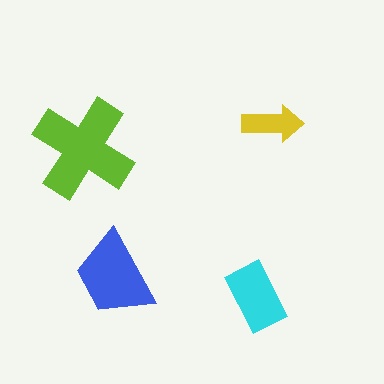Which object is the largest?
The lime cross.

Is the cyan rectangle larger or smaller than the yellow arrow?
Larger.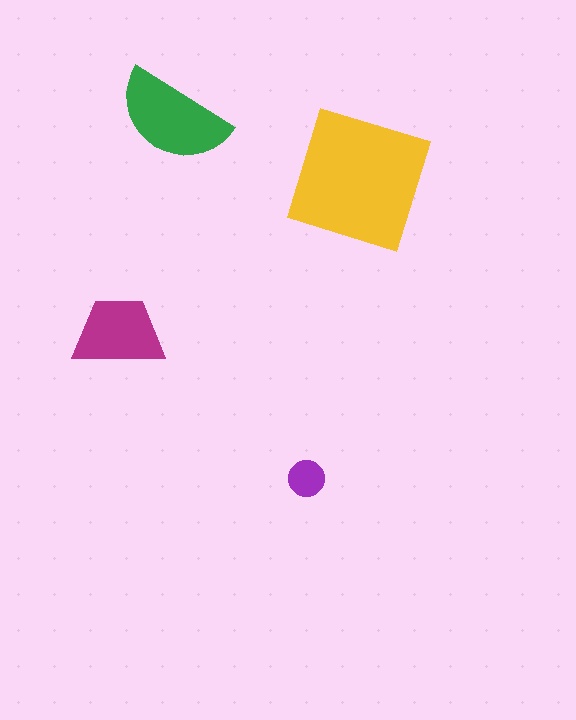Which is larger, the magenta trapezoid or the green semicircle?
The green semicircle.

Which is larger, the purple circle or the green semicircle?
The green semicircle.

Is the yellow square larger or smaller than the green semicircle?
Larger.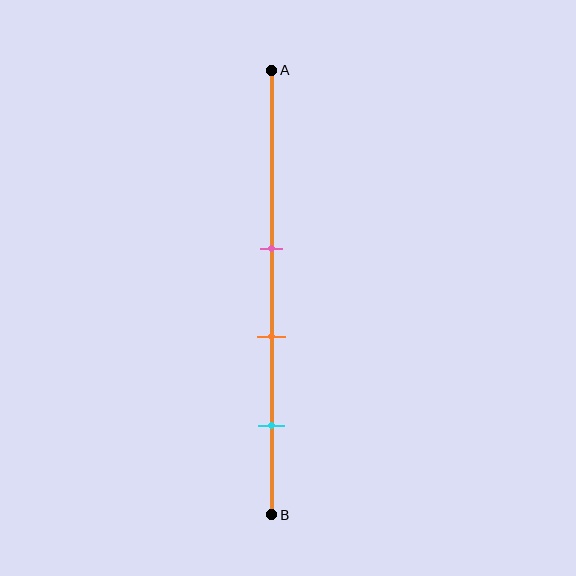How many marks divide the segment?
There are 3 marks dividing the segment.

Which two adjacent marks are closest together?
The pink and orange marks are the closest adjacent pair.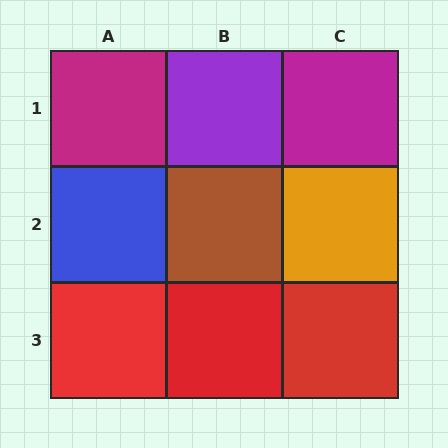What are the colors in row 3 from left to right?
Red, red, red.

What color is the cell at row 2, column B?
Brown.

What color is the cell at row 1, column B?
Purple.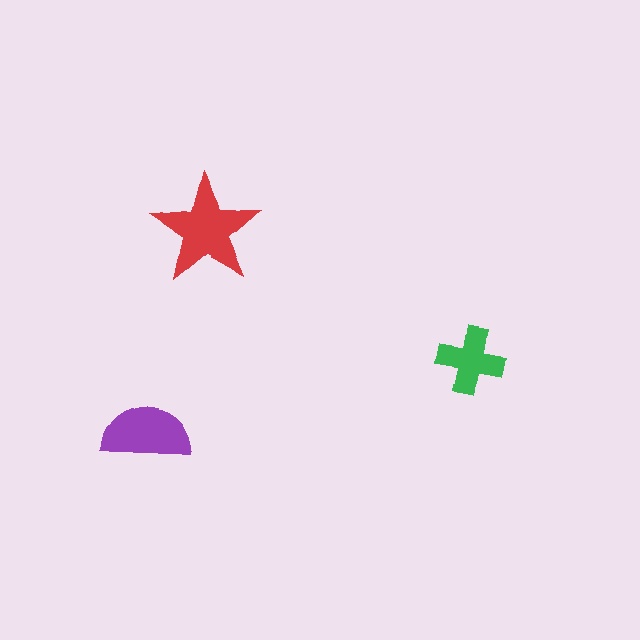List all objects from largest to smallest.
The red star, the purple semicircle, the green cross.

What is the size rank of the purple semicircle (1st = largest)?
2nd.